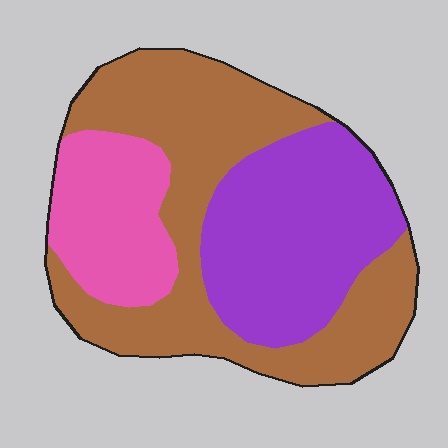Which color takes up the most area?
Brown, at roughly 50%.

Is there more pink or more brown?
Brown.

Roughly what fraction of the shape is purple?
Purple takes up about one third (1/3) of the shape.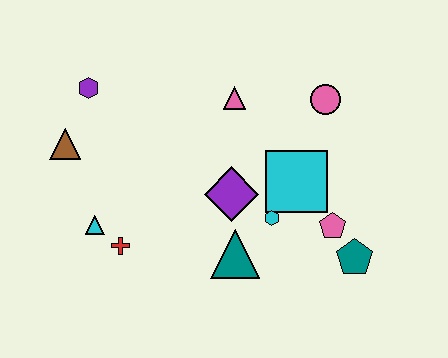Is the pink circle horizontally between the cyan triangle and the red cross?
No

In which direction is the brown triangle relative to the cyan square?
The brown triangle is to the left of the cyan square.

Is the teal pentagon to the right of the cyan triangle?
Yes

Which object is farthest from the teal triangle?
The purple hexagon is farthest from the teal triangle.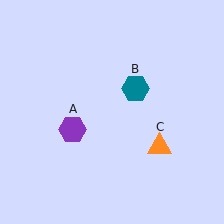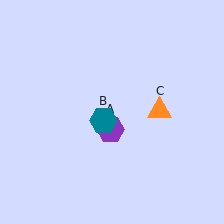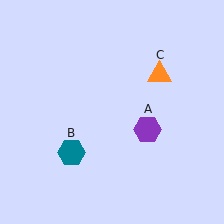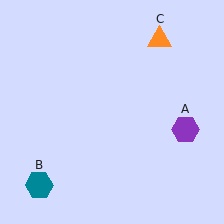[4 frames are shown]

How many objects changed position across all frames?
3 objects changed position: purple hexagon (object A), teal hexagon (object B), orange triangle (object C).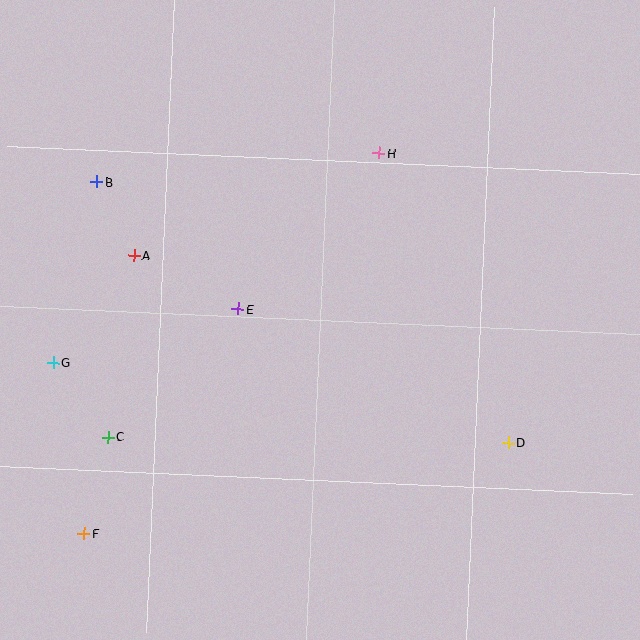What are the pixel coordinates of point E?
Point E is at (238, 309).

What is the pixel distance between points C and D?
The distance between C and D is 400 pixels.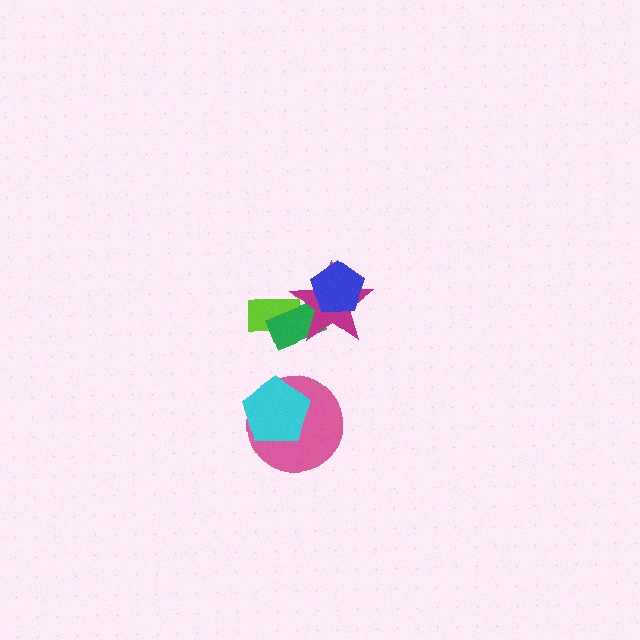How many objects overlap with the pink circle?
1 object overlaps with the pink circle.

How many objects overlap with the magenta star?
3 objects overlap with the magenta star.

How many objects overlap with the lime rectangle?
2 objects overlap with the lime rectangle.